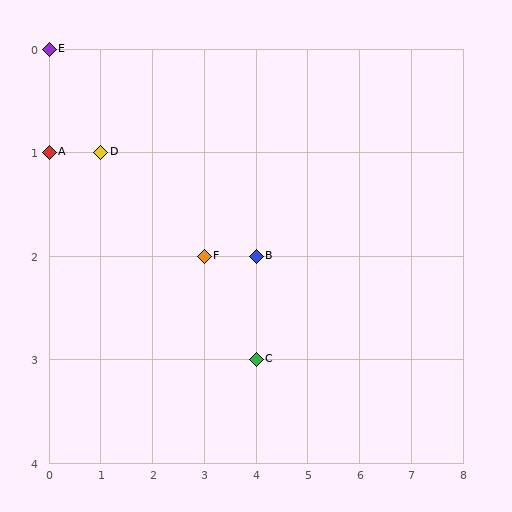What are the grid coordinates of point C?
Point C is at grid coordinates (4, 3).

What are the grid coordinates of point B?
Point B is at grid coordinates (4, 2).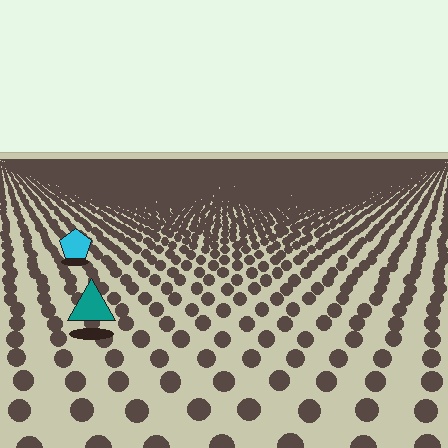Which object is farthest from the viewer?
The cyan pentagon is farthest from the viewer. It appears smaller and the ground texture around it is denser.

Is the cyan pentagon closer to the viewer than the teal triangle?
No. The teal triangle is closer — you can tell from the texture gradient: the ground texture is coarser near it.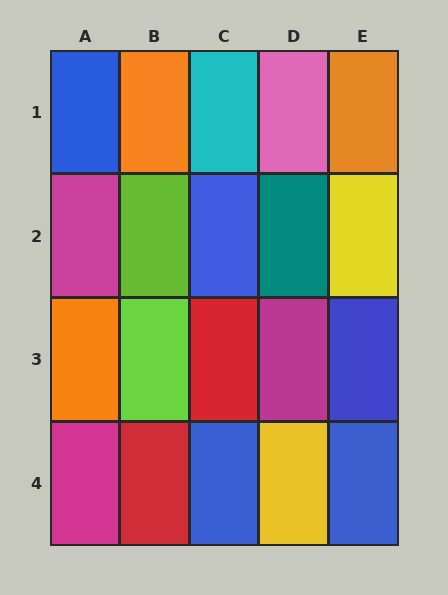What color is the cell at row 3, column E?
Blue.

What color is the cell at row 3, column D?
Magenta.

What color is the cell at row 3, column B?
Lime.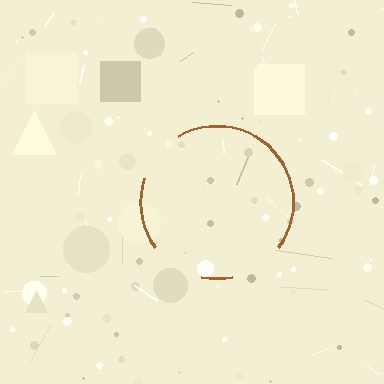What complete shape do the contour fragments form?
The contour fragments form a circle.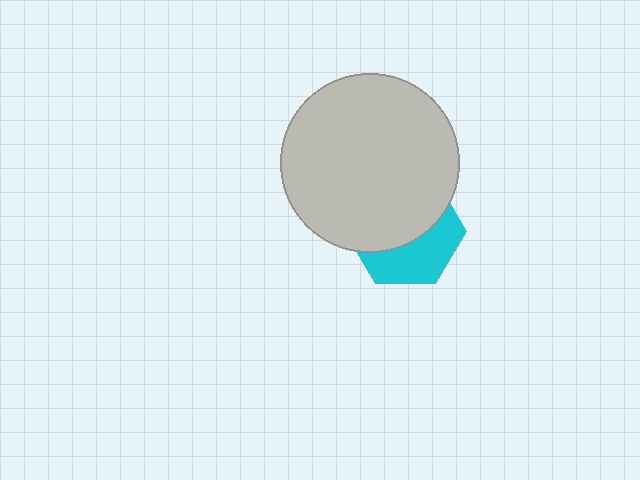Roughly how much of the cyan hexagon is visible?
A small part of it is visible (roughly 41%).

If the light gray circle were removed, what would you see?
You would see the complete cyan hexagon.